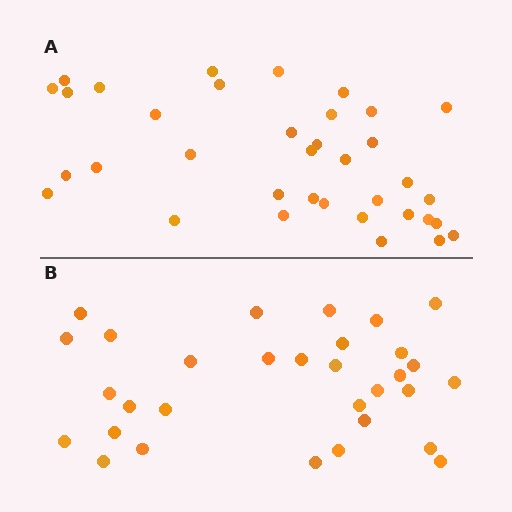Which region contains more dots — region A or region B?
Region A (the top region) has more dots.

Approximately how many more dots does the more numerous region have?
Region A has about 5 more dots than region B.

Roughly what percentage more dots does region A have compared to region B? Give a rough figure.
About 15% more.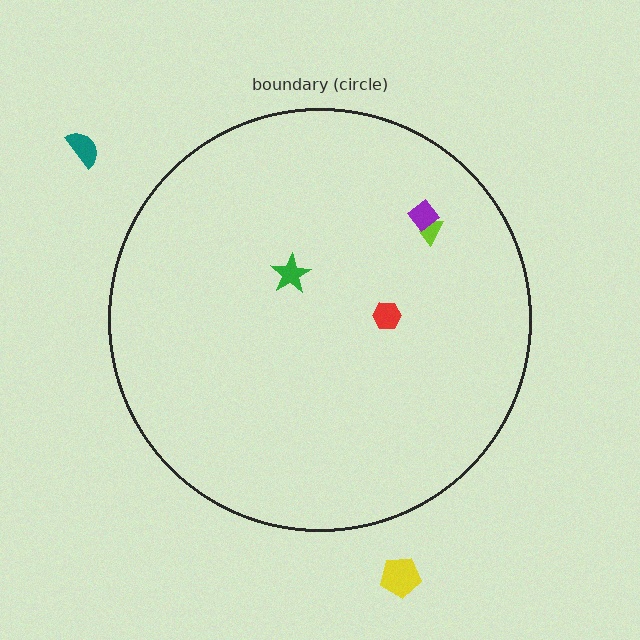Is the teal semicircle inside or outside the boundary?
Outside.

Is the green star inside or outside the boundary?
Inside.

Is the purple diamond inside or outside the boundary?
Inside.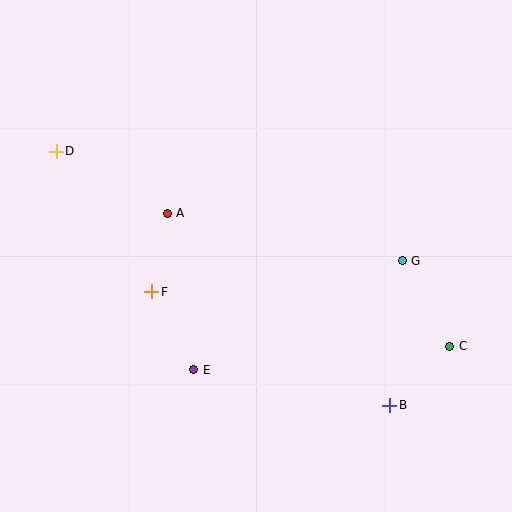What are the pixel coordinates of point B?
Point B is at (390, 405).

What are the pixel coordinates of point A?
Point A is at (167, 213).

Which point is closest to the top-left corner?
Point D is closest to the top-left corner.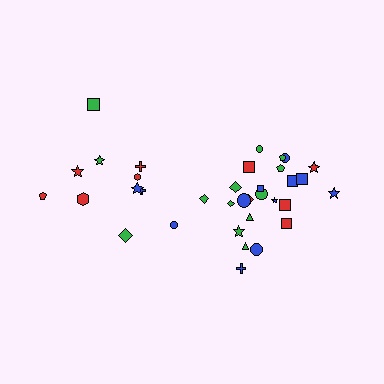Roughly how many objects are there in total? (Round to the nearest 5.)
Roughly 35 objects in total.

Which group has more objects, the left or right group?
The right group.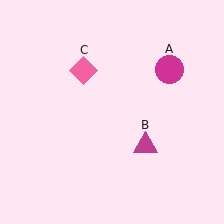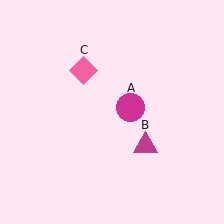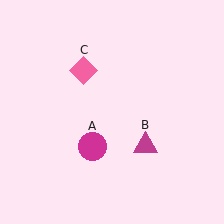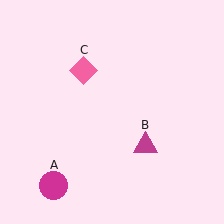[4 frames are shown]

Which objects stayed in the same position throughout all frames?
Magenta triangle (object B) and pink diamond (object C) remained stationary.